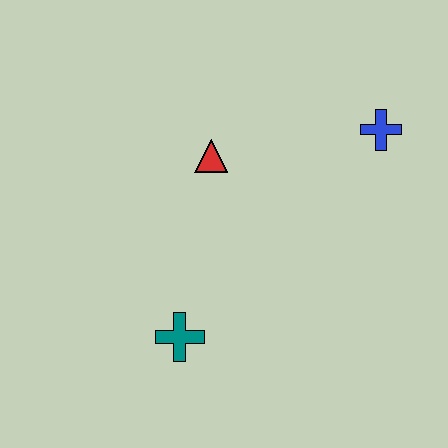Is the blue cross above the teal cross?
Yes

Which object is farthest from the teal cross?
The blue cross is farthest from the teal cross.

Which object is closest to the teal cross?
The red triangle is closest to the teal cross.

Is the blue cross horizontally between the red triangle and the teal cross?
No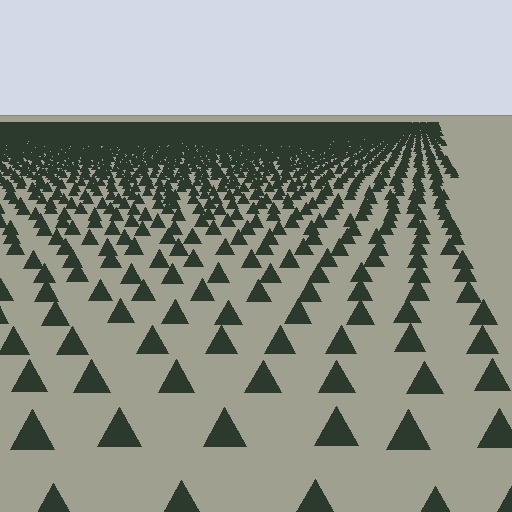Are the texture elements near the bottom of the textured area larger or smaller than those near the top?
Larger. Near the bottom, elements are closer to the viewer and appear at a bigger on-screen size.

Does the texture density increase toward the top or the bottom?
Density increases toward the top.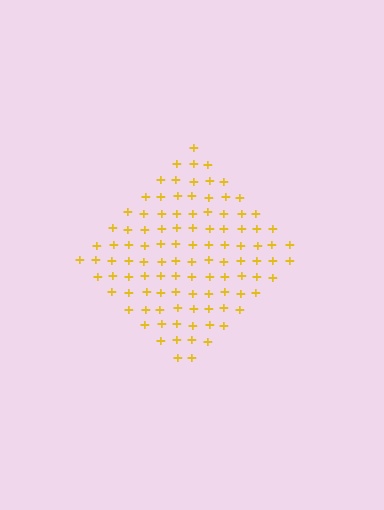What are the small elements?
The small elements are plus signs.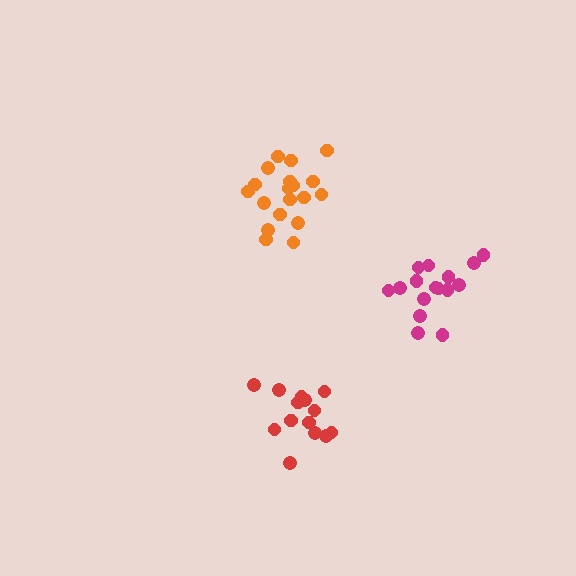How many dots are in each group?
Group 1: 14 dots, Group 2: 16 dots, Group 3: 19 dots (49 total).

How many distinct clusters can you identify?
There are 3 distinct clusters.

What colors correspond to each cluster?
The clusters are colored: red, magenta, orange.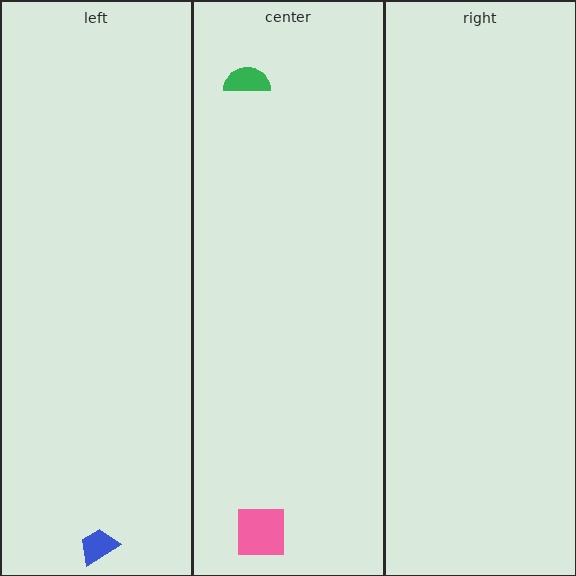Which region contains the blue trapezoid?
The left region.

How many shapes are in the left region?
1.